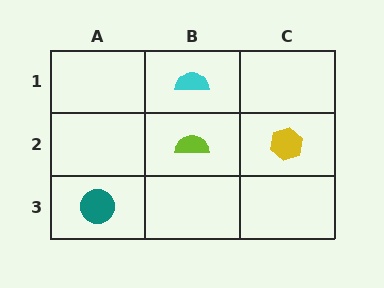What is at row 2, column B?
A lime semicircle.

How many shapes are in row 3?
1 shape.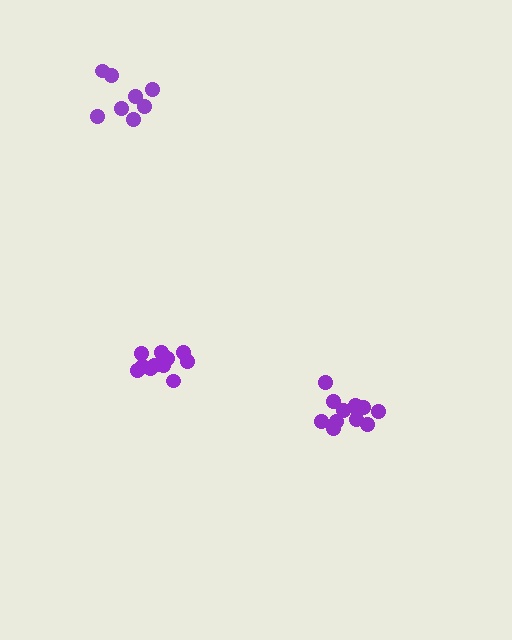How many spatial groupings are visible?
There are 3 spatial groupings.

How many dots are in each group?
Group 1: 8 dots, Group 2: 12 dots, Group 3: 12 dots (32 total).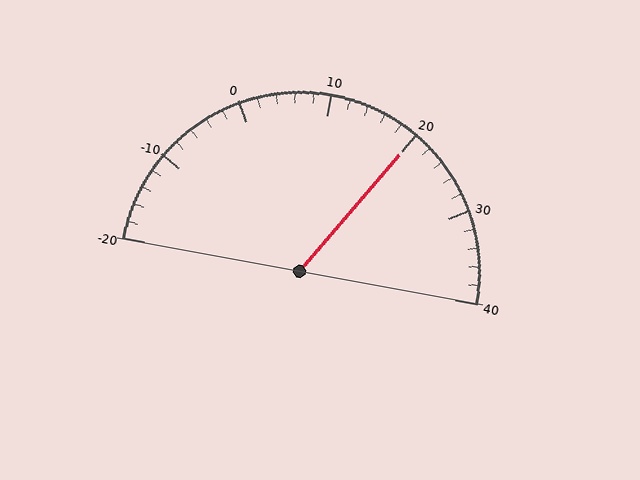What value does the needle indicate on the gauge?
The needle indicates approximately 20.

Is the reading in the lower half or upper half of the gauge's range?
The reading is in the upper half of the range (-20 to 40).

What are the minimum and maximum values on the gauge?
The gauge ranges from -20 to 40.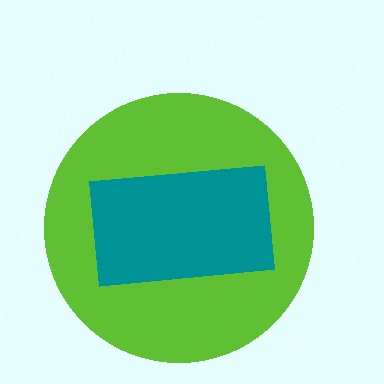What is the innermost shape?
The teal rectangle.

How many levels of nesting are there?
2.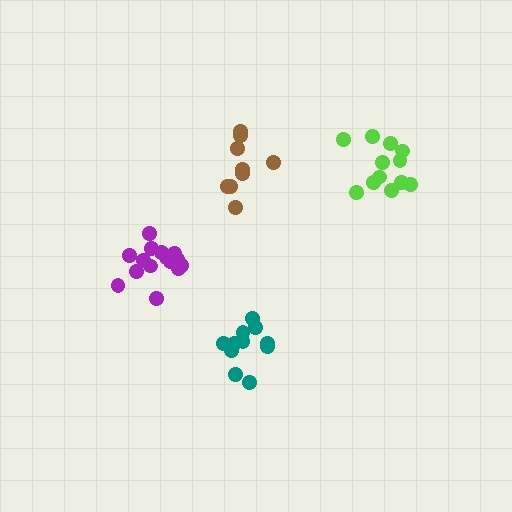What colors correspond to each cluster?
The clusters are colored: brown, teal, purple, lime.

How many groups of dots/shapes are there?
There are 4 groups.